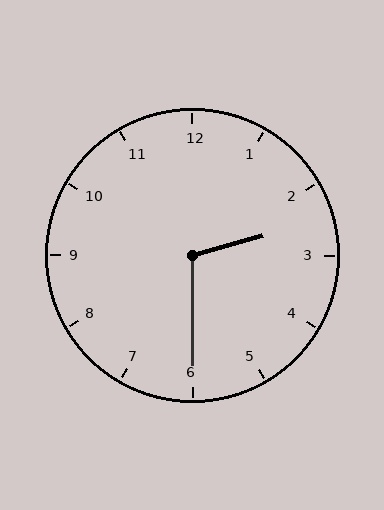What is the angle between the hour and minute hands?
Approximately 105 degrees.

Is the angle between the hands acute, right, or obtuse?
It is obtuse.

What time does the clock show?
2:30.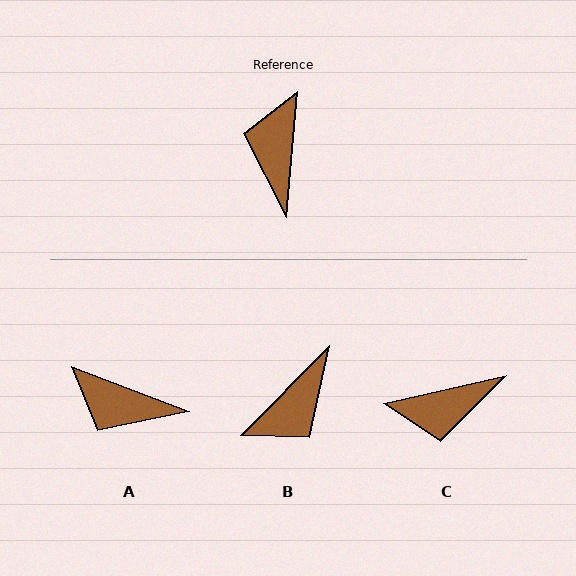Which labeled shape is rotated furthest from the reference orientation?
B, about 141 degrees away.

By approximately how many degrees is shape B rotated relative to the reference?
Approximately 141 degrees counter-clockwise.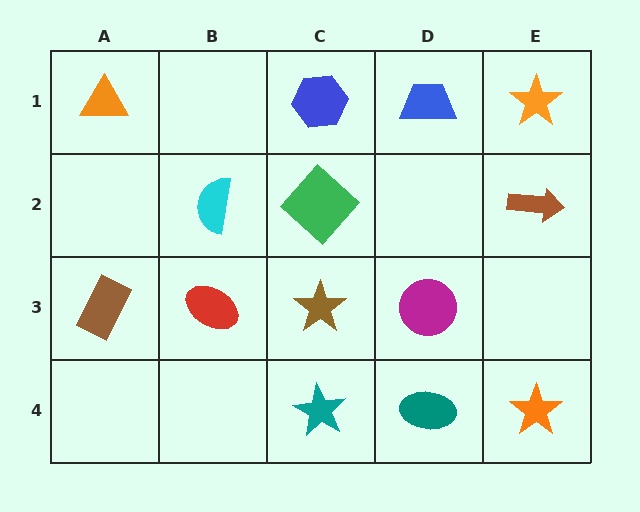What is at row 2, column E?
A brown arrow.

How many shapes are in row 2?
3 shapes.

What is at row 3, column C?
A brown star.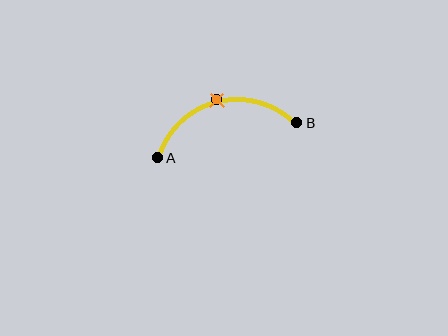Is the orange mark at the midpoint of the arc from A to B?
Yes. The orange mark lies on the arc at equal arc-length from both A and B — it is the arc midpoint.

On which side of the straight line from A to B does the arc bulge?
The arc bulges above the straight line connecting A and B.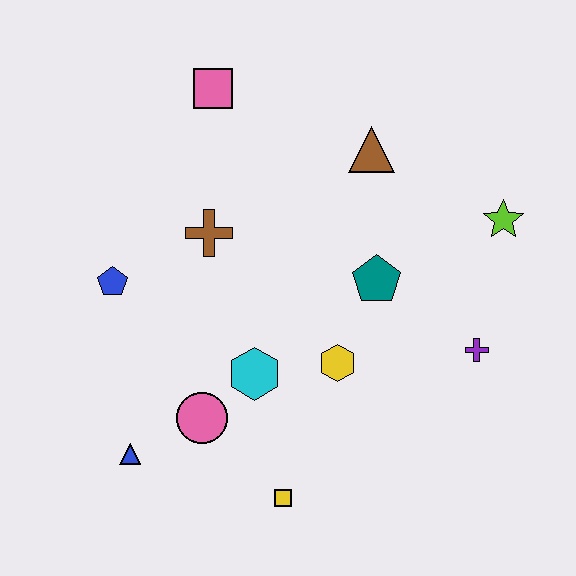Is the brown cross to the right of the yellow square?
No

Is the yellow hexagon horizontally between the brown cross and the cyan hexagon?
No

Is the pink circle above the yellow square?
Yes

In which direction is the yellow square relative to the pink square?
The yellow square is below the pink square.